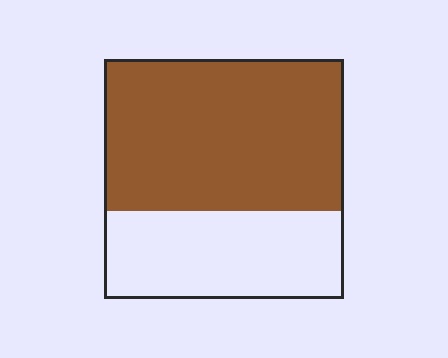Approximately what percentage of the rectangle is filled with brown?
Approximately 65%.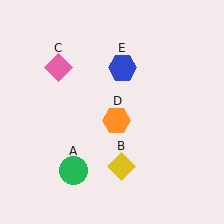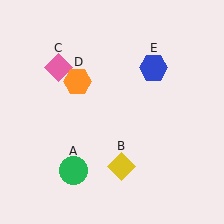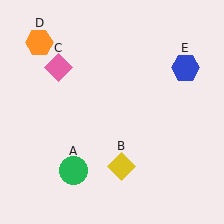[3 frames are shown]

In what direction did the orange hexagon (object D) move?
The orange hexagon (object D) moved up and to the left.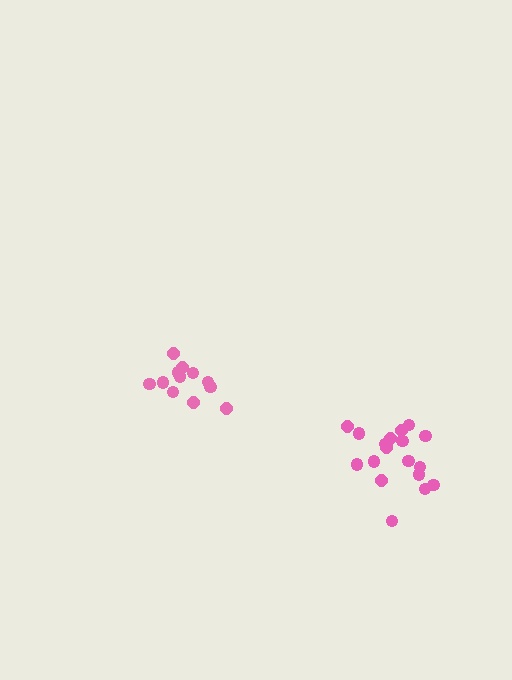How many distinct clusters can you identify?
There are 2 distinct clusters.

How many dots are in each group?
Group 1: 12 dots, Group 2: 18 dots (30 total).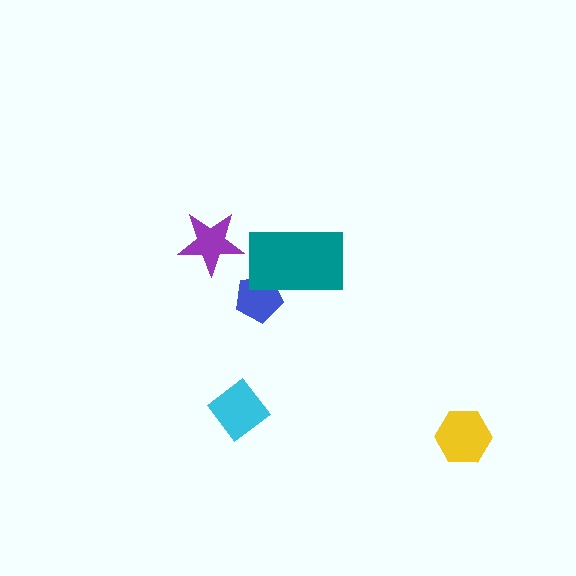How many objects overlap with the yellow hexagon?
0 objects overlap with the yellow hexagon.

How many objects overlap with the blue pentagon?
1 object overlaps with the blue pentagon.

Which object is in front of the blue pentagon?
The teal rectangle is in front of the blue pentagon.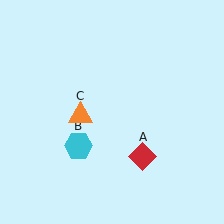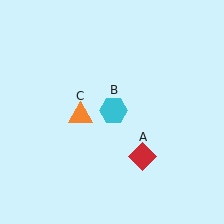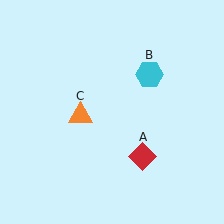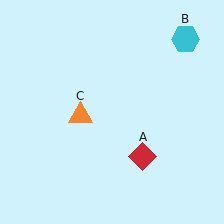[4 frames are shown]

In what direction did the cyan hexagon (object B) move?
The cyan hexagon (object B) moved up and to the right.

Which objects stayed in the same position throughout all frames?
Red diamond (object A) and orange triangle (object C) remained stationary.